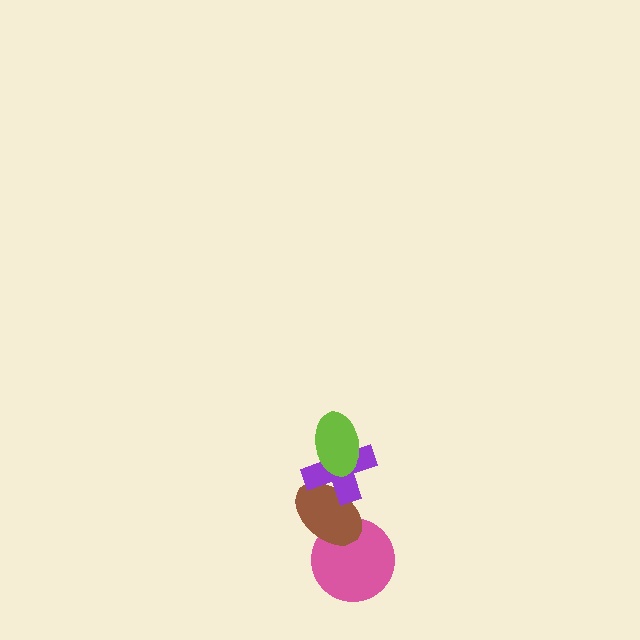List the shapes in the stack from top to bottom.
From top to bottom: the lime ellipse, the purple cross, the brown ellipse, the pink circle.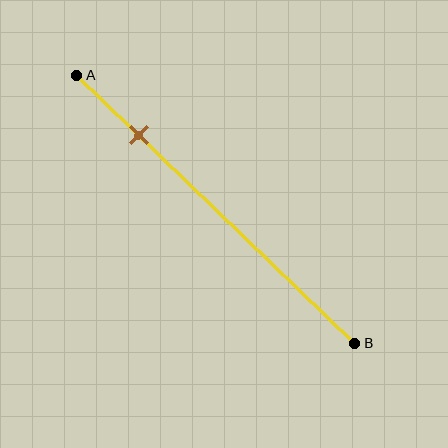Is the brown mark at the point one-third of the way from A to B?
No, the mark is at about 20% from A, not at the 33% one-third point.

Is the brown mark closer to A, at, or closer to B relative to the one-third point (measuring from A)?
The brown mark is closer to point A than the one-third point of segment AB.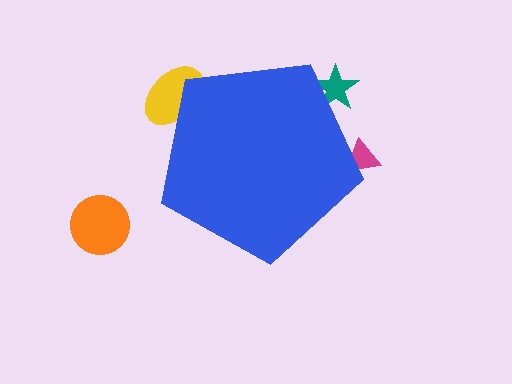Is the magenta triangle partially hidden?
Yes, the magenta triangle is partially hidden behind the blue pentagon.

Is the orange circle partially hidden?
No, the orange circle is fully visible.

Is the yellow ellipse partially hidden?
Yes, the yellow ellipse is partially hidden behind the blue pentagon.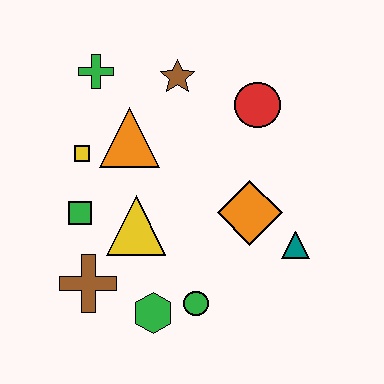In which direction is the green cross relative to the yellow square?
The green cross is above the yellow square.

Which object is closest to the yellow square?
The orange triangle is closest to the yellow square.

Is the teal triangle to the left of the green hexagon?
No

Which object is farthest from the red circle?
The brown cross is farthest from the red circle.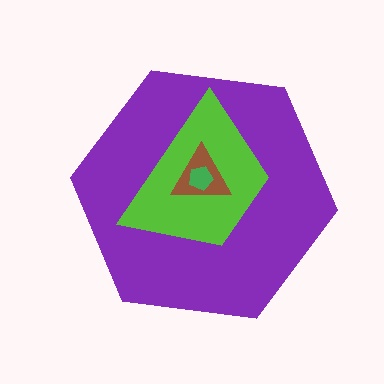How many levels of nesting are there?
4.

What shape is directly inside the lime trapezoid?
The brown triangle.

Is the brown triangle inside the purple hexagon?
Yes.